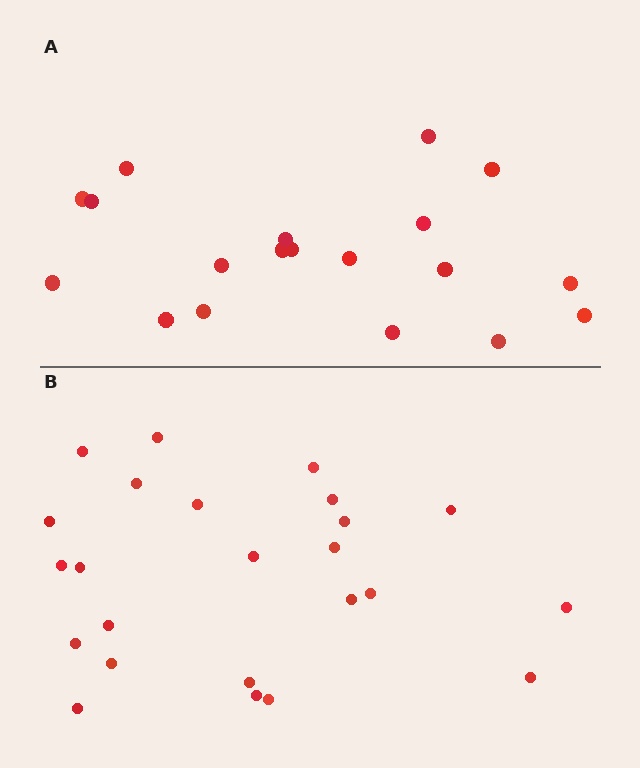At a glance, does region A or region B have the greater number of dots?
Region B (the bottom region) has more dots.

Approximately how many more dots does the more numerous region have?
Region B has about 5 more dots than region A.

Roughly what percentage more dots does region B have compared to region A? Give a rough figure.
About 25% more.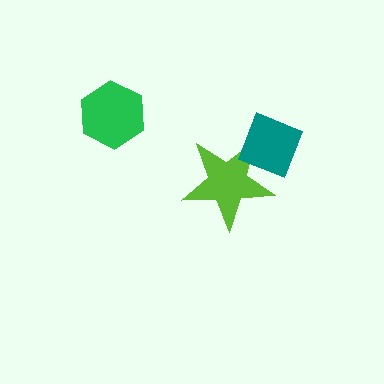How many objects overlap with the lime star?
1 object overlaps with the lime star.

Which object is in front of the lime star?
The teal square is in front of the lime star.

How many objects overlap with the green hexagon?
0 objects overlap with the green hexagon.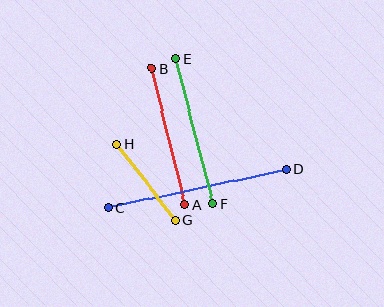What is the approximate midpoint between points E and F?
The midpoint is at approximately (194, 131) pixels.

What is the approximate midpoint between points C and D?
The midpoint is at approximately (197, 189) pixels.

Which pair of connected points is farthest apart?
Points C and D are farthest apart.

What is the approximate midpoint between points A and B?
The midpoint is at approximately (168, 136) pixels.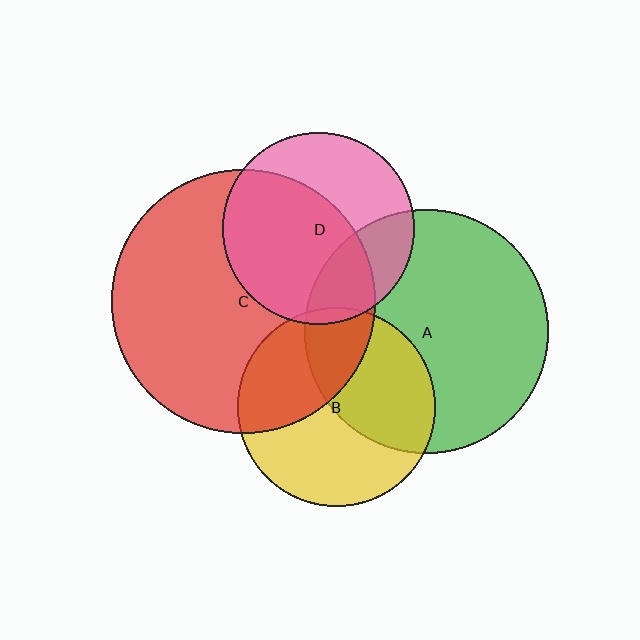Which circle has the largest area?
Circle C (red).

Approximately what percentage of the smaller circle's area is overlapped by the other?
Approximately 15%.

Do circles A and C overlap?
Yes.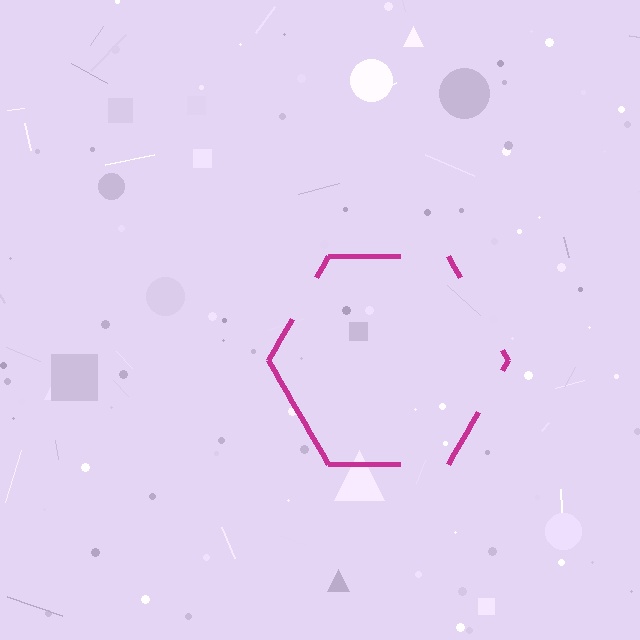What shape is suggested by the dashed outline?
The dashed outline suggests a hexagon.